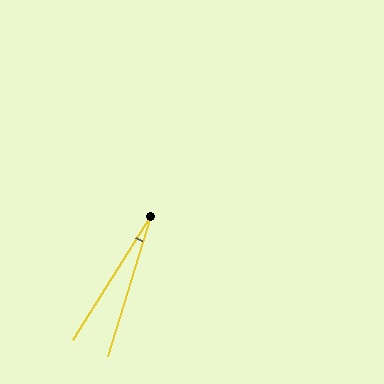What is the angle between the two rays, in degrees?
Approximately 15 degrees.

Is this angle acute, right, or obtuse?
It is acute.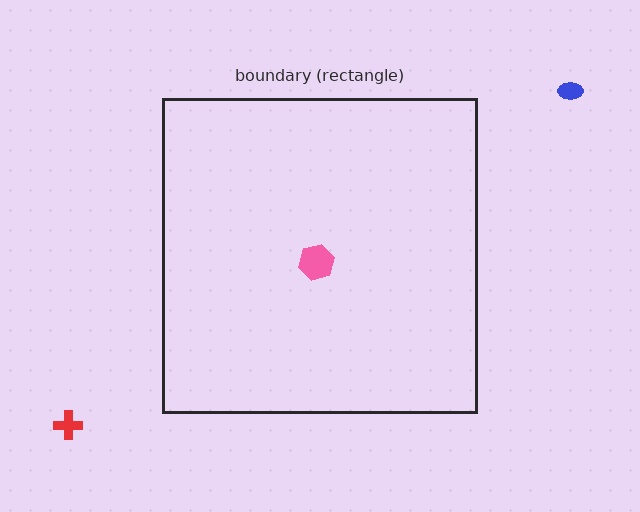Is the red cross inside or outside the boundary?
Outside.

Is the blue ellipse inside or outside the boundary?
Outside.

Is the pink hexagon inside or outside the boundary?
Inside.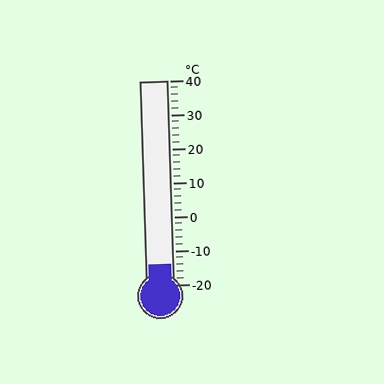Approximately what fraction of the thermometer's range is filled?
The thermometer is filled to approximately 10% of its range.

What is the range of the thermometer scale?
The thermometer scale ranges from -20°C to 40°C.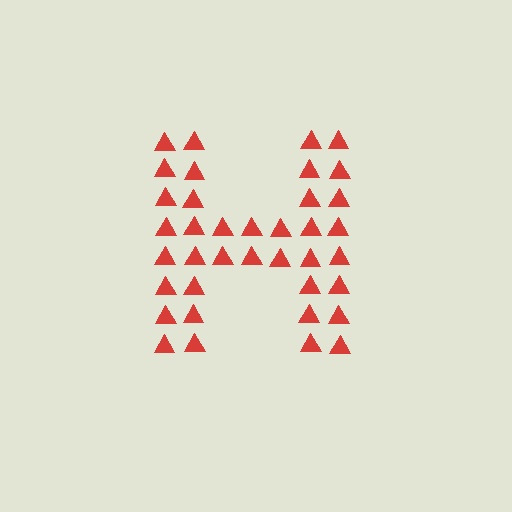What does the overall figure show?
The overall figure shows the letter H.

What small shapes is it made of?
It is made of small triangles.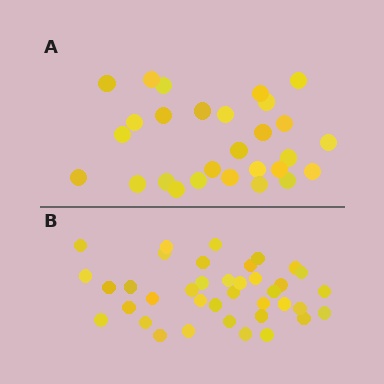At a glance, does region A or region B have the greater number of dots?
Region B (the bottom region) has more dots.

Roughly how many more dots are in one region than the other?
Region B has roughly 10 or so more dots than region A.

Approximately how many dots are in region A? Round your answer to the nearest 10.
About 30 dots. (The exact count is 28, which rounds to 30.)